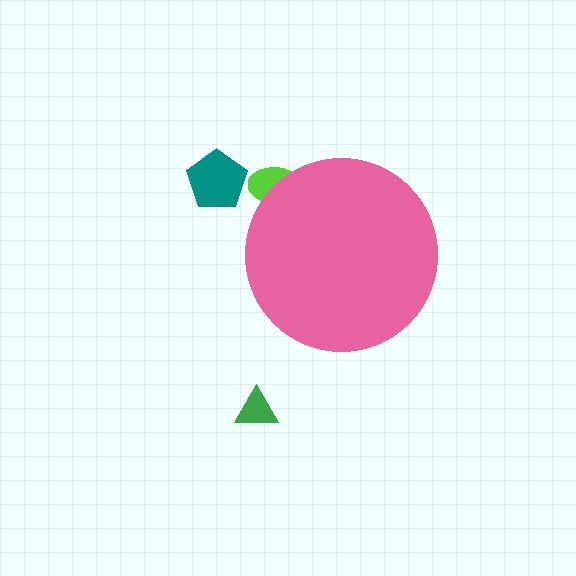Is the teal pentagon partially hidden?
No, the teal pentagon is fully visible.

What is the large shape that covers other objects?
A pink circle.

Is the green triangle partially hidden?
No, the green triangle is fully visible.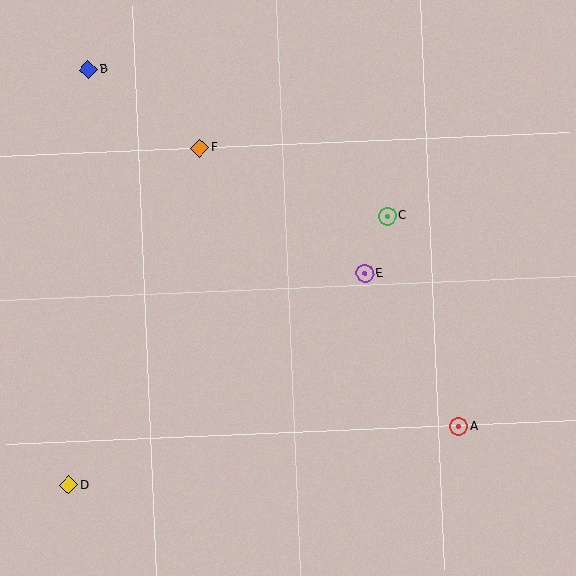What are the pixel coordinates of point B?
Point B is at (88, 70).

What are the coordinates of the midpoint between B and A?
The midpoint between B and A is at (274, 248).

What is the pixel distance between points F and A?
The distance between F and A is 381 pixels.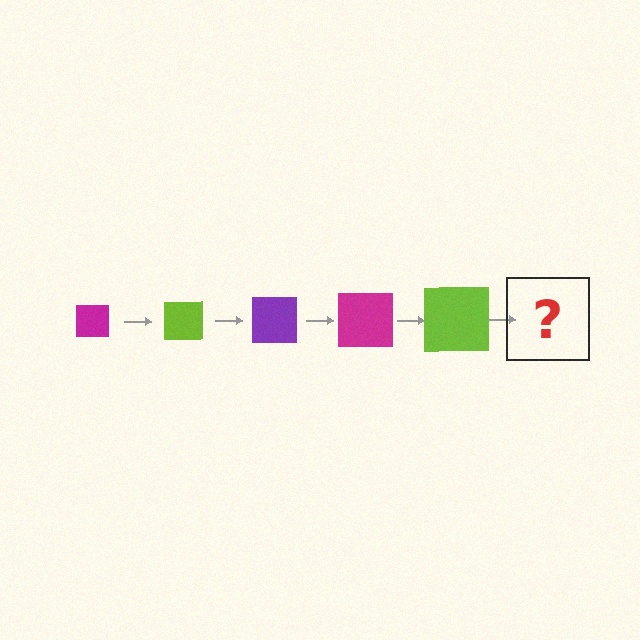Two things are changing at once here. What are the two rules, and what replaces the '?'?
The two rules are that the square grows larger each step and the color cycles through magenta, lime, and purple. The '?' should be a purple square, larger than the previous one.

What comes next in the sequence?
The next element should be a purple square, larger than the previous one.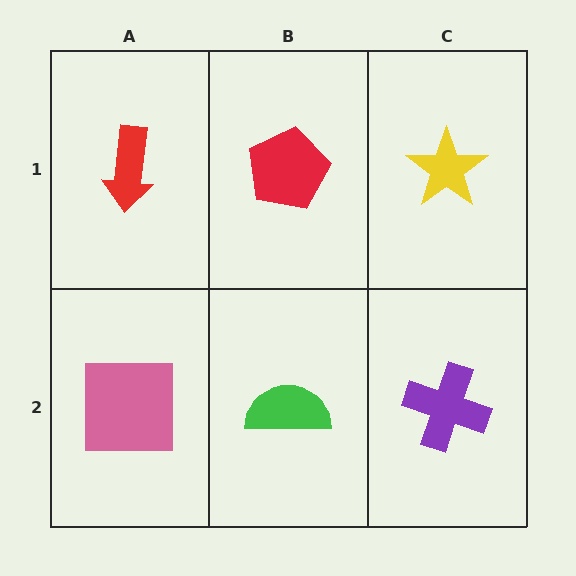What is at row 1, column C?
A yellow star.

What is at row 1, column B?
A red pentagon.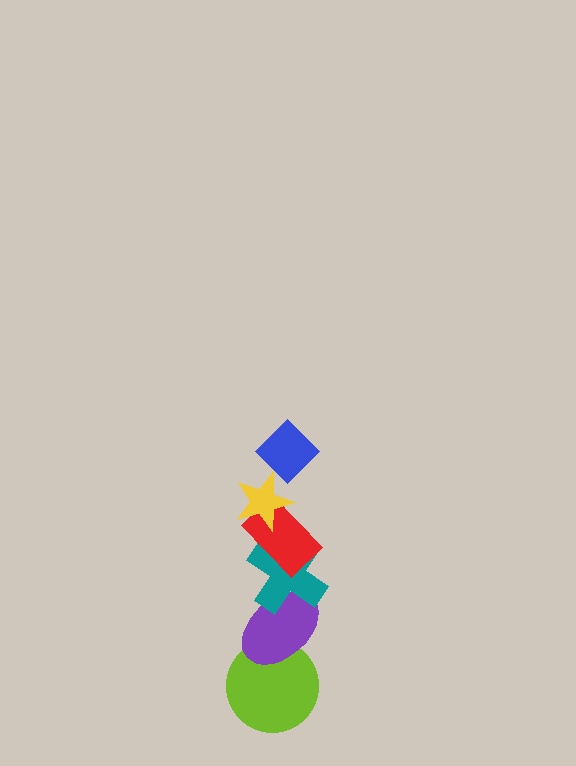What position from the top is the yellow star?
The yellow star is 2nd from the top.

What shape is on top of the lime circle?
The purple ellipse is on top of the lime circle.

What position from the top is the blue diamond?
The blue diamond is 1st from the top.